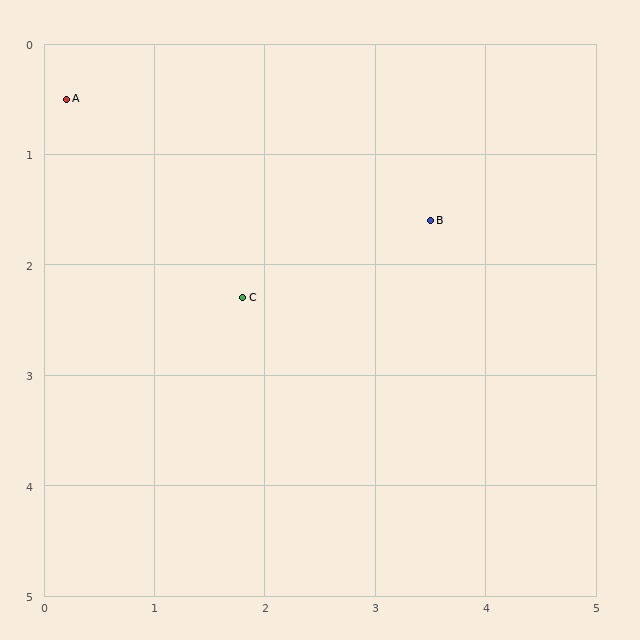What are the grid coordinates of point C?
Point C is at approximately (1.8, 2.3).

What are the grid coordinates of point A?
Point A is at approximately (0.2, 0.5).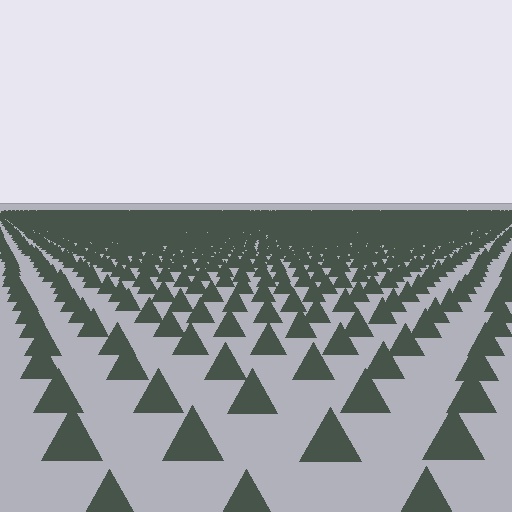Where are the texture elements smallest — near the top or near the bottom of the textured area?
Near the top.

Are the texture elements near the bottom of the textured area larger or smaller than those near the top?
Larger. Near the bottom, elements are closer to the viewer and appear at a bigger on-screen size.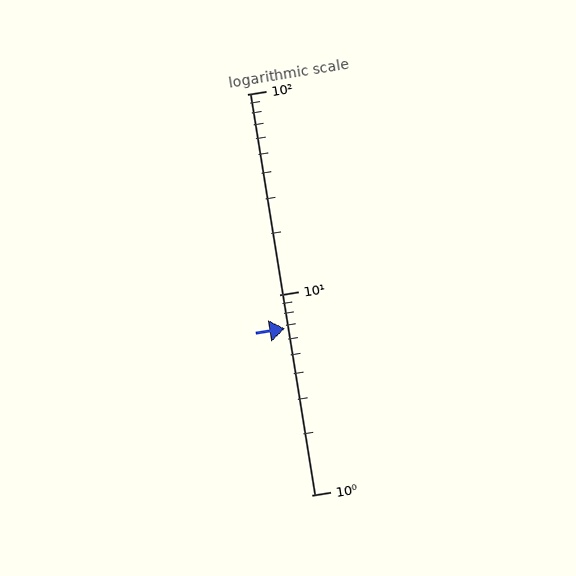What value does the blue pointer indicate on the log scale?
The pointer indicates approximately 6.8.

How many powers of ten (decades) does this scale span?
The scale spans 2 decades, from 1 to 100.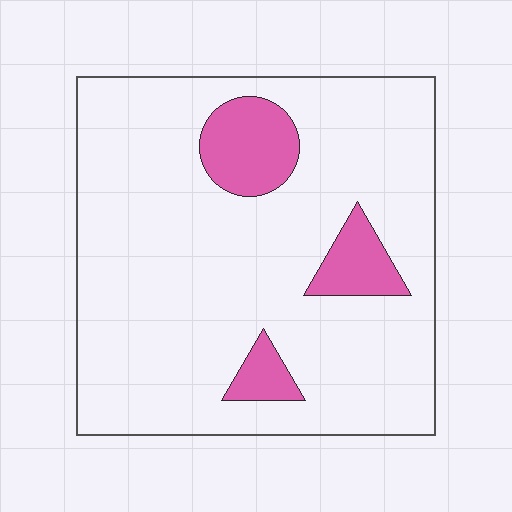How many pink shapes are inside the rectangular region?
3.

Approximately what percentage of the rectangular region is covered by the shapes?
Approximately 15%.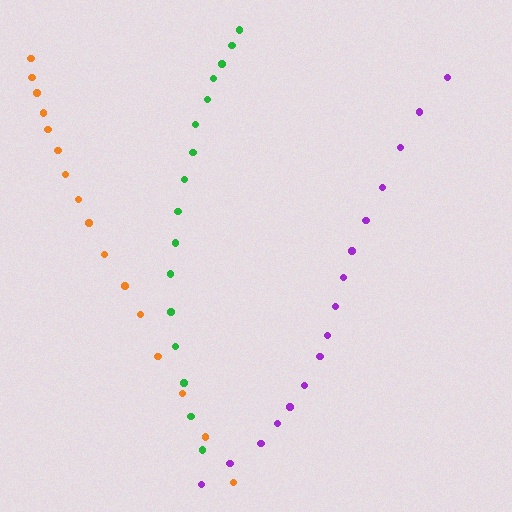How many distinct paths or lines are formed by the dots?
There are 3 distinct paths.